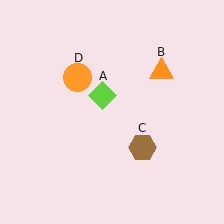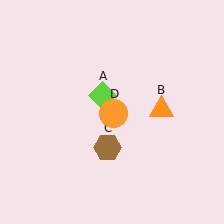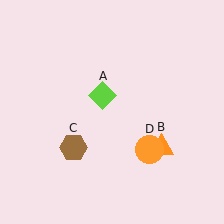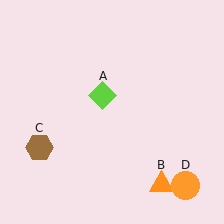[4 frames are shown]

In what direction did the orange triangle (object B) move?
The orange triangle (object B) moved down.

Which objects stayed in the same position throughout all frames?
Lime diamond (object A) remained stationary.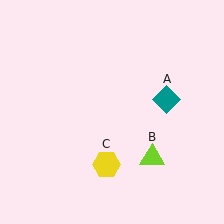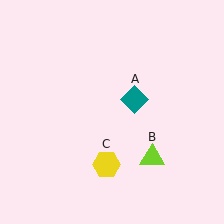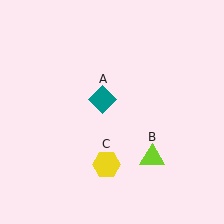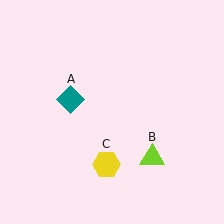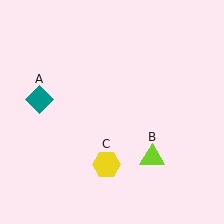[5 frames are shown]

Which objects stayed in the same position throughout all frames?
Lime triangle (object B) and yellow hexagon (object C) remained stationary.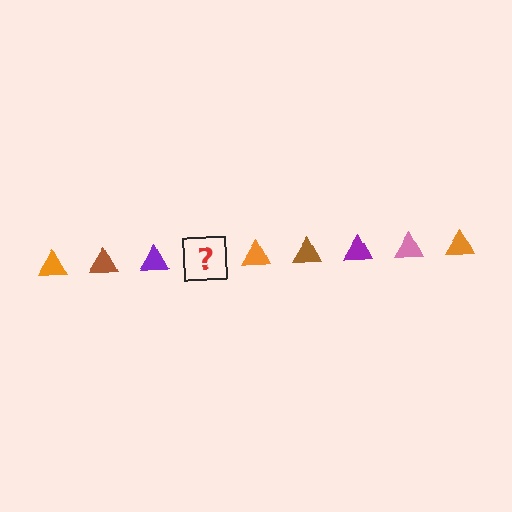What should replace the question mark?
The question mark should be replaced with a pink triangle.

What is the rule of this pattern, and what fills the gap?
The rule is that the pattern cycles through orange, brown, purple, pink triangles. The gap should be filled with a pink triangle.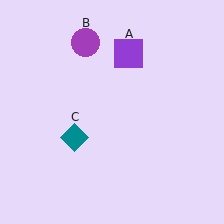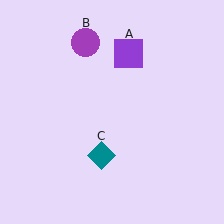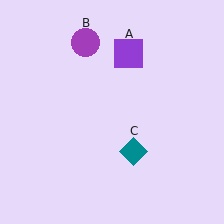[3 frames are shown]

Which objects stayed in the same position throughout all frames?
Purple square (object A) and purple circle (object B) remained stationary.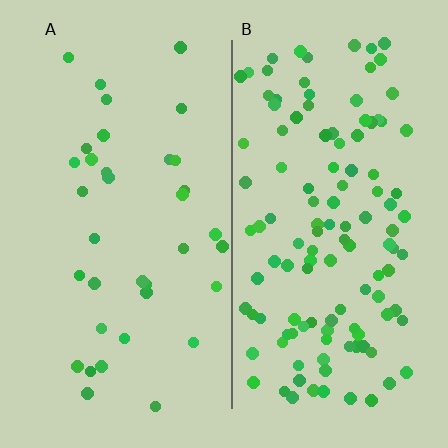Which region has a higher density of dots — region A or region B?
B (the right).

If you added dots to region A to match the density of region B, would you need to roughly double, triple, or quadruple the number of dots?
Approximately triple.